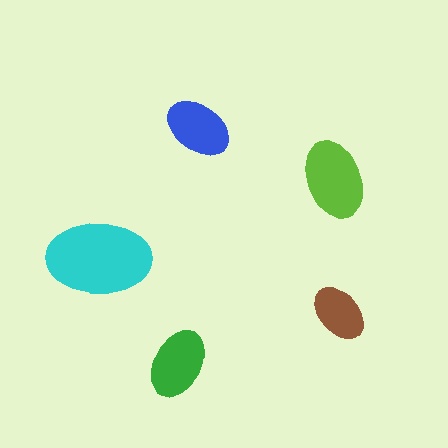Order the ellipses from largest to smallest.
the cyan one, the lime one, the green one, the blue one, the brown one.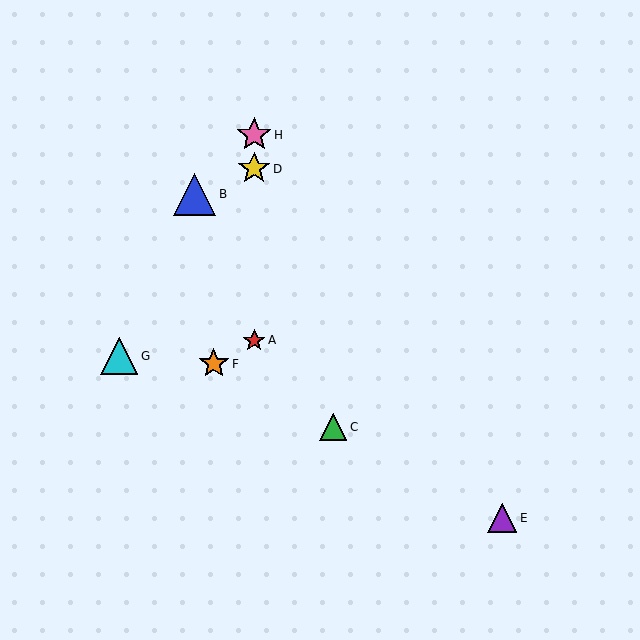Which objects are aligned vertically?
Objects A, D, H are aligned vertically.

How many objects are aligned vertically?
3 objects (A, D, H) are aligned vertically.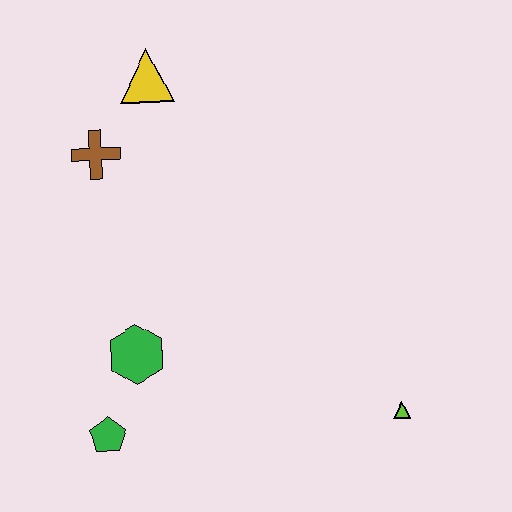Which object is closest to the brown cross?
The yellow triangle is closest to the brown cross.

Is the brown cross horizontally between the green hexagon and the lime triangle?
No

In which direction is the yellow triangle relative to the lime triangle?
The yellow triangle is above the lime triangle.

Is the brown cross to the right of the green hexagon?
No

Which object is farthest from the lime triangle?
The yellow triangle is farthest from the lime triangle.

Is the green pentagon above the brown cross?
No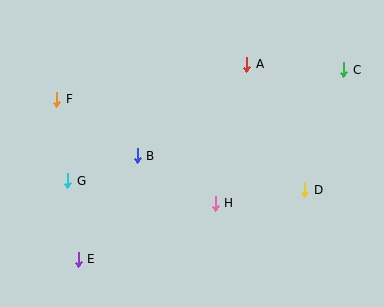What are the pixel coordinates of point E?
Point E is at (78, 259).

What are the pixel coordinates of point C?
Point C is at (344, 70).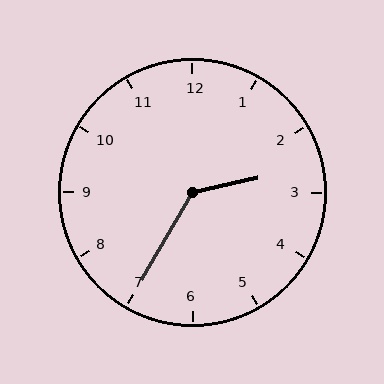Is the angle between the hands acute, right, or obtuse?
It is obtuse.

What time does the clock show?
2:35.